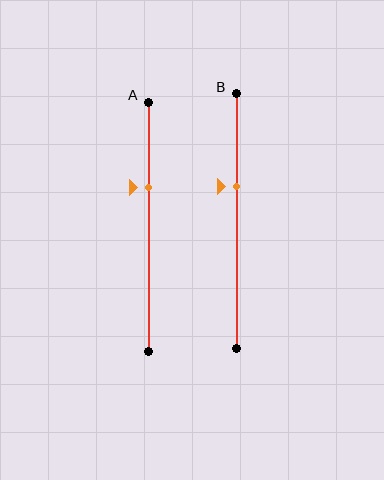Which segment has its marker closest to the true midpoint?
Segment B has its marker closest to the true midpoint.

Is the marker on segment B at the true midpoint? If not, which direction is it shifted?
No, the marker on segment B is shifted upward by about 14% of the segment length.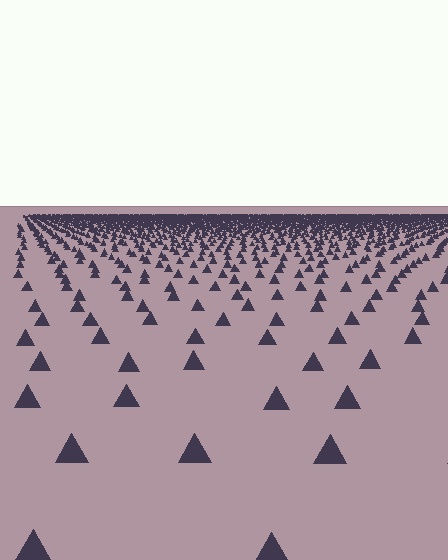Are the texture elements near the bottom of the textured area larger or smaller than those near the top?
Larger. Near the bottom, elements are closer to the viewer and appear at a bigger on-screen size.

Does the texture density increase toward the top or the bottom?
Density increases toward the top.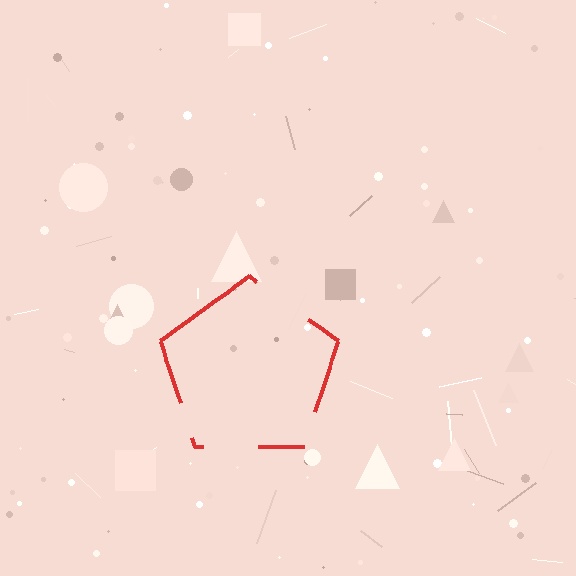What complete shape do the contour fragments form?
The contour fragments form a pentagon.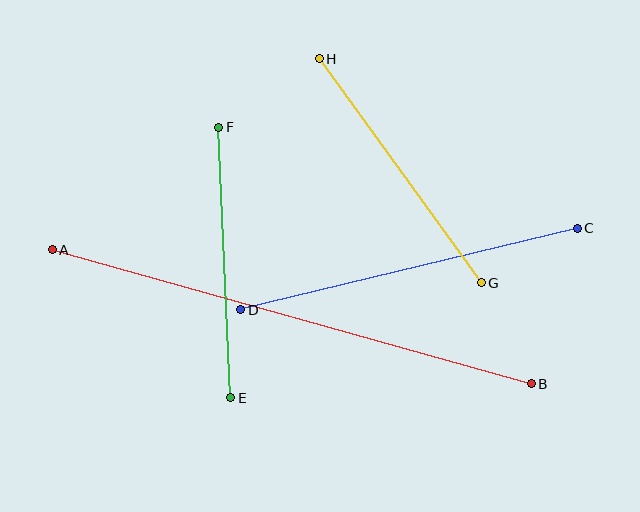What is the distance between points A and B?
The distance is approximately 498 pixels.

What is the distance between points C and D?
The distance is approximately 346 pixels.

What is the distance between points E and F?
The distance is approximately 271 pixels.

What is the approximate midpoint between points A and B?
The midpoint is at approximately (292, 317) pixels.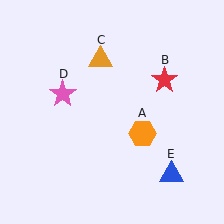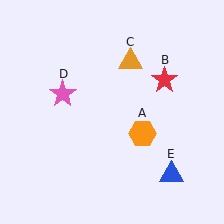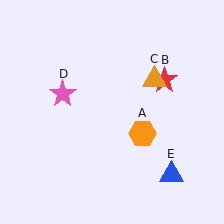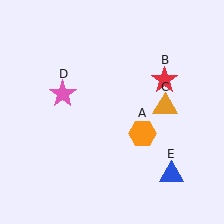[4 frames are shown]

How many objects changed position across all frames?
1 object changed position: orange triangle (object C).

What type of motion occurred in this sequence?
The orange triangle (object C) rotated clockwise around the center of the scene.